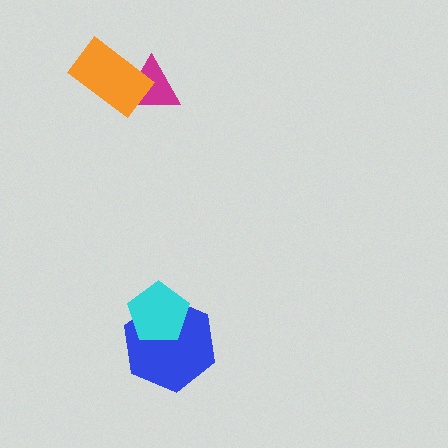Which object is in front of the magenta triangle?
The orange rectangle is in front of the magenta triangle.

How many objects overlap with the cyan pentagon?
1 object overlaps with the cyan pentagon.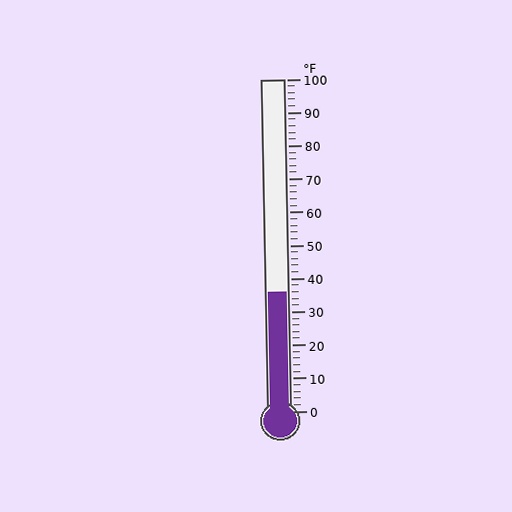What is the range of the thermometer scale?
The thermometer scale ranges from 0°F to 100°F.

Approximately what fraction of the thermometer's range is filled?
The thermometer is filled to approximately 35% of its range.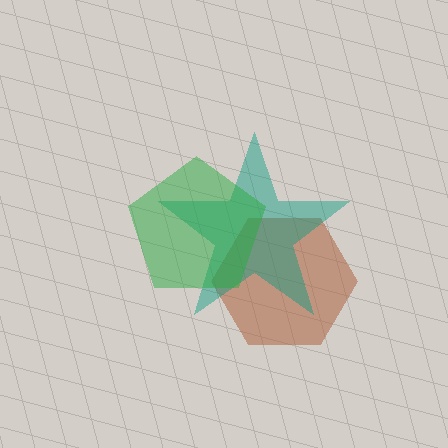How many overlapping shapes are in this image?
There are 3 overlapping shapes in the image.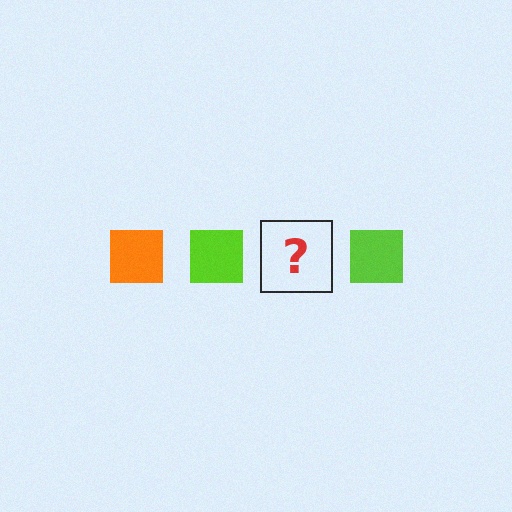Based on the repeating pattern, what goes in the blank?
The blank should be an orange square.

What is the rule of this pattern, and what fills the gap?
The rule is that the pattern cycles through orange, lime squares. The gap should be filled with an orange square.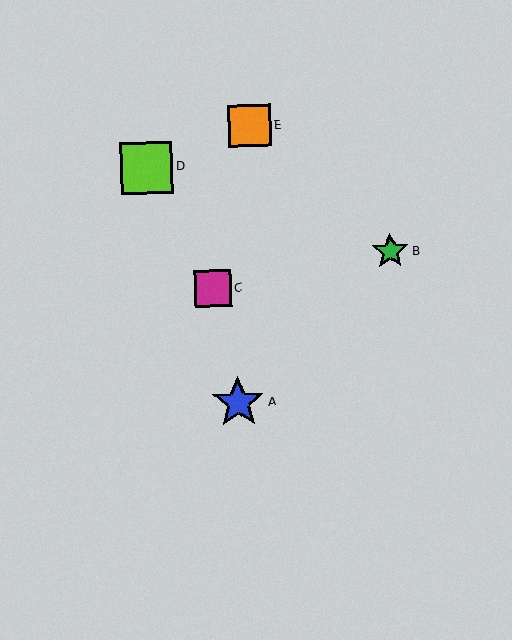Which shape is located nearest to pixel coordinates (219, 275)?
The magenta square (labeled C) at (213, 289) is nearest to that location.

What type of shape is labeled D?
Shape D is a lime square.